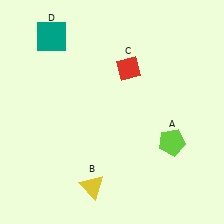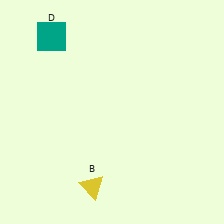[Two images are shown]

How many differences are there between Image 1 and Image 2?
There are 2 differences between the two images.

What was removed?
The lime pentagon (A), the red diamond (C) were removed in Image 2.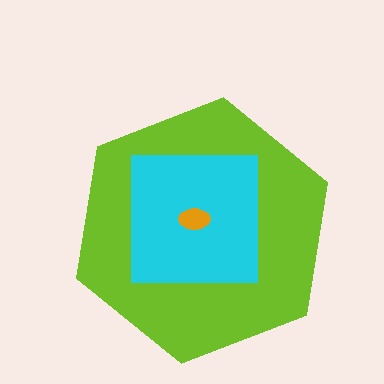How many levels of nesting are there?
3.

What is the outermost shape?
The lime hexagon.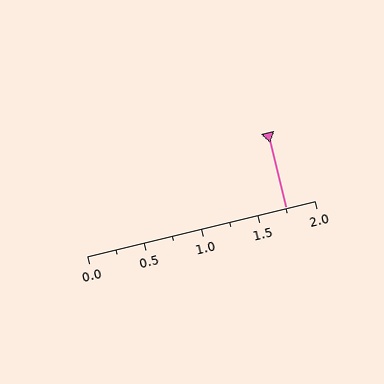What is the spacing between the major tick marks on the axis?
The major ticks are spaced 0.5 apart.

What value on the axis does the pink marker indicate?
The marker indicates approximately 1.75.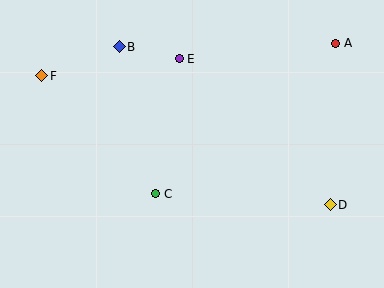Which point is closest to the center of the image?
Point C at (156, 194) is closest to the center.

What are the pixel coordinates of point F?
Point F is at (42, 76).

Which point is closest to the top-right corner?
Point A is closest to the top-right corner.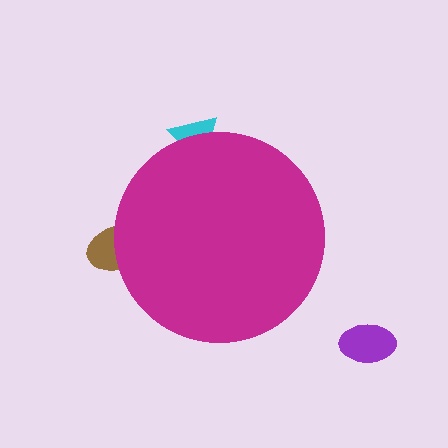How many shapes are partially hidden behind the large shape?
2 shapes are partially hidden.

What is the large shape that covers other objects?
A magenta circle.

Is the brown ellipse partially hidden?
Yes, the brown ellipse is partially hidden behind the magenta circle.